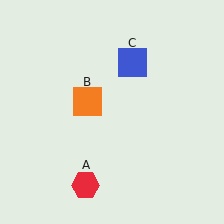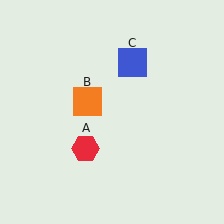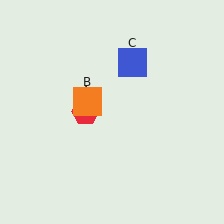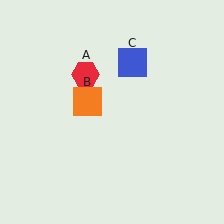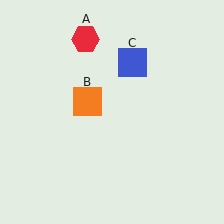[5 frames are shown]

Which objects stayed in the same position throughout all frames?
Orange square (object B) and blue square (object C) remained stationary.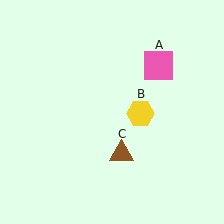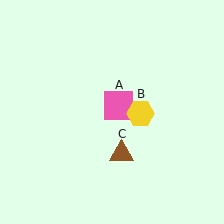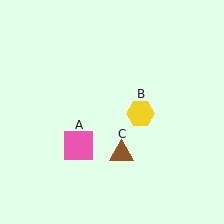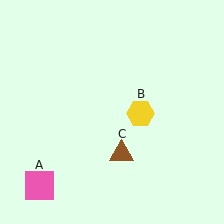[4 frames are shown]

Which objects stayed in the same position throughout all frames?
Yellow hexagon (object B) and brown triangle (object C) remained stationary.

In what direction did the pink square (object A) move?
The pink square (object A) moved down and to the left.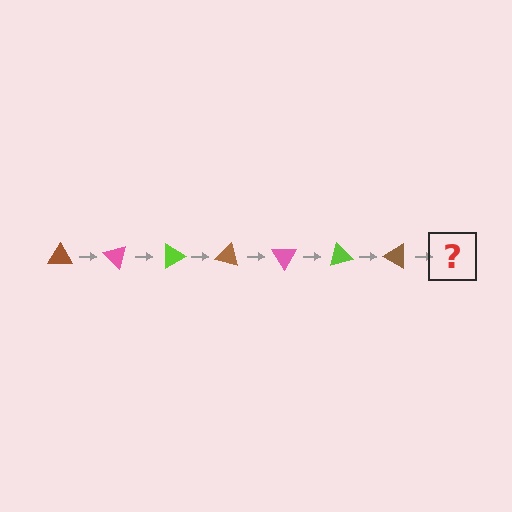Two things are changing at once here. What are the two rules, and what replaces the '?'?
The two rules are that it rotates 45 degrees each step and the color cycles through brown, pink, and lime. The '?' should be a pink triangle, rotated 315 degrees from the start.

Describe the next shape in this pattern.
It should be a pink triangle, rotated 315 degrees from the start.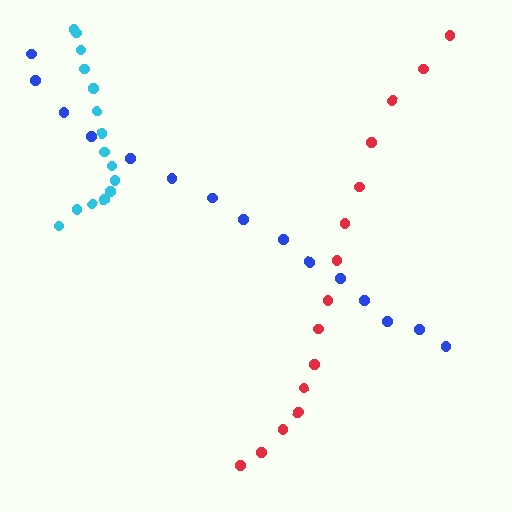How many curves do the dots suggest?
There are 3 distinct paths.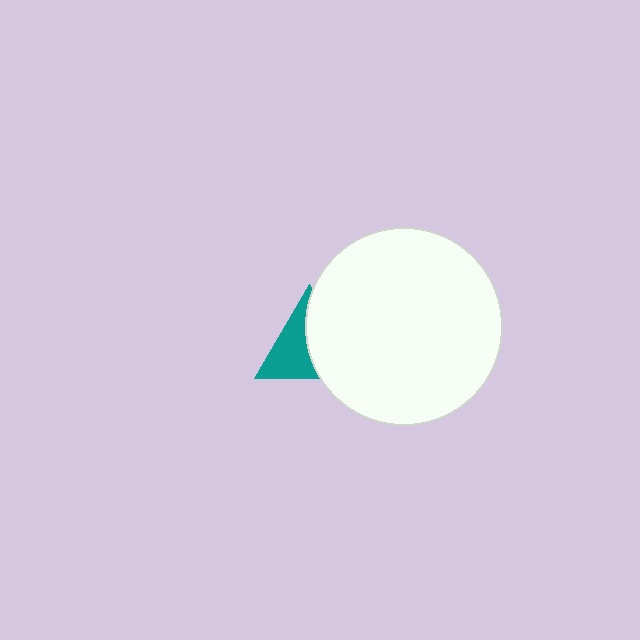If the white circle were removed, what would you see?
You would see the complete teal triangle.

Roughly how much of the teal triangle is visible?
About half of it is visible (roughly 49%).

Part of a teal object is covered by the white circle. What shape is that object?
It is a triangle.